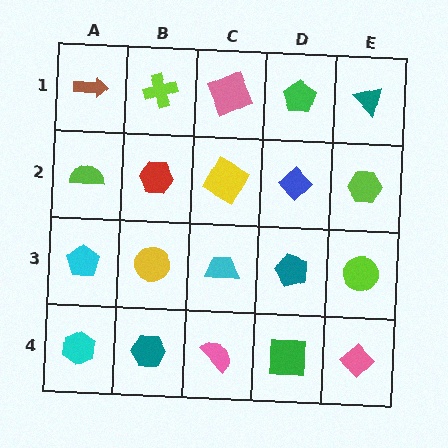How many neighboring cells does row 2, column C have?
4.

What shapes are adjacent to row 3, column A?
A lime semicircle (row 2, column A), a cyan hexagon (row 4, column A), a yellow circle (row 3, column B).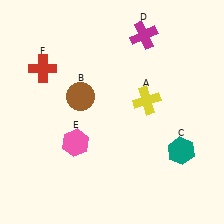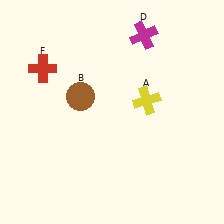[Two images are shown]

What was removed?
The pink hexagon (E), the teal hexagon (C) were removed in Image 2.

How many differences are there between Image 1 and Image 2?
There are 2 differences between the two images.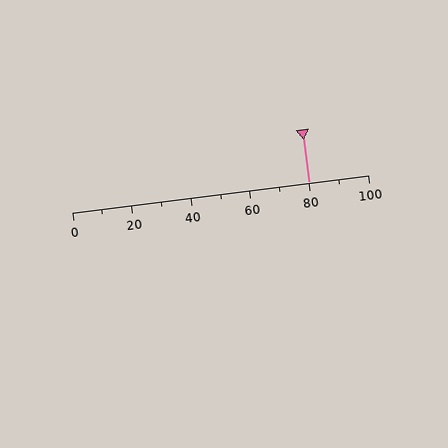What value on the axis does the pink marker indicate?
The marker indicates approximately 80.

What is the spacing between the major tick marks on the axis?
The major ticks are spaced 20 apart.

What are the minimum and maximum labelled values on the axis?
The axis runs from 0 to 100.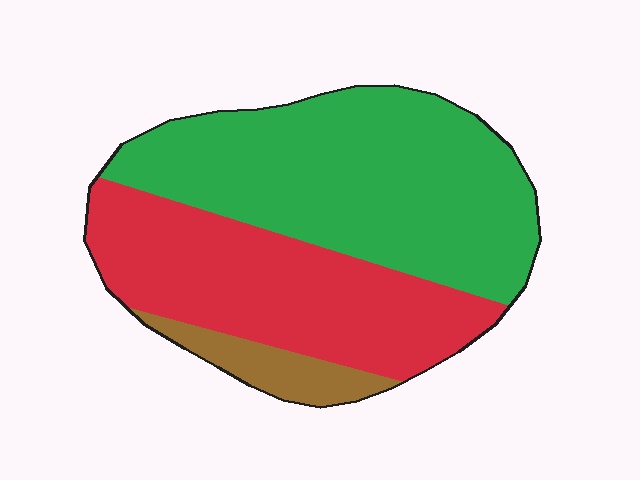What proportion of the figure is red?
Red covers roughly 40% of the figure.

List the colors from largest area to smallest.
From largest to smallest: green, red, brown.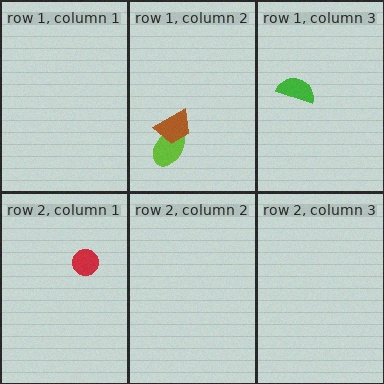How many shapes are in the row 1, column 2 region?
2.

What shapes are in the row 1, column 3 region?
The green semicircle.